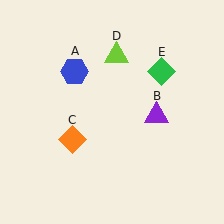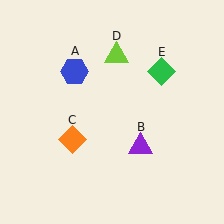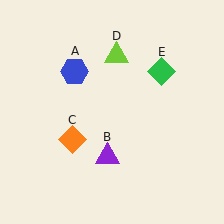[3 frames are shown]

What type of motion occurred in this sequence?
The purple triangle (object B) rotated clockwise around the center of the scene.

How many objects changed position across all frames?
1 object changed position: purple triangle (object B).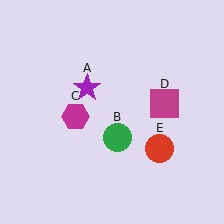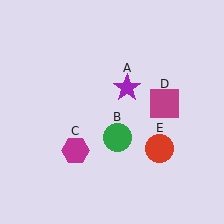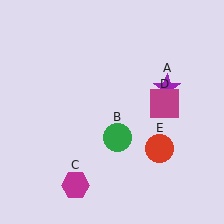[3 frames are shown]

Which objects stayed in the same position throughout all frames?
Green circle (object B) and magenta square (object D) and red circle (object E) remained stationary.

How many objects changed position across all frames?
2 objects changed position: purple star (object A), magenta hexagon (object C).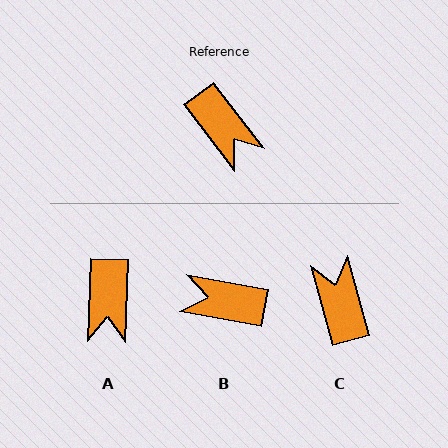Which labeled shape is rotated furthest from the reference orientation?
C, about 158 degrees away.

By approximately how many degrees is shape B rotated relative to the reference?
Approximately 138 degrees clockwise.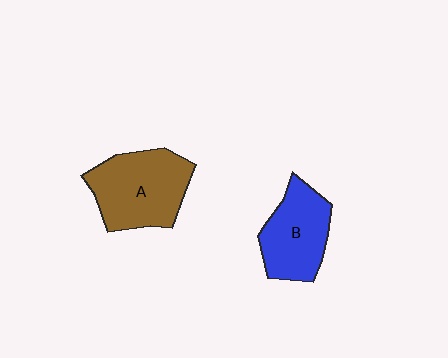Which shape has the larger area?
Shape A (brown).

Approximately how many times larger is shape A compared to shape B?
Approximately 1.2 times.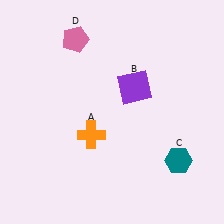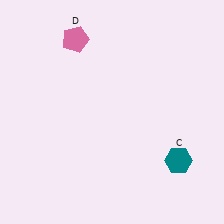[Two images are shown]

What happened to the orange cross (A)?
The orange cross (A) was removed in Image 2. It was in the bottom-left area of Image 1.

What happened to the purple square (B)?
The purple square (B) was removed in Image 2. It was in the top-right area of Image 1.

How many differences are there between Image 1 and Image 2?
There are 2 differences between the two images.